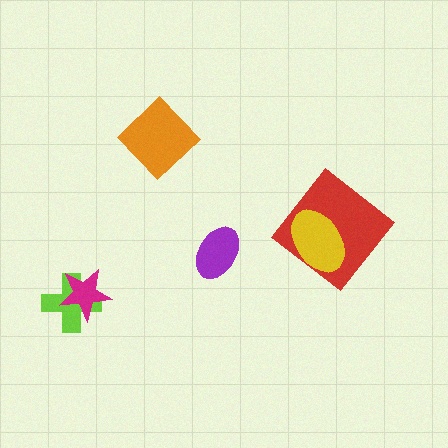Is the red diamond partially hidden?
Yes, it is partially covered by another shape.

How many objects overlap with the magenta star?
1 object overlaps with the magenta star.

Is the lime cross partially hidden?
Yes, it is partially covered by another shape.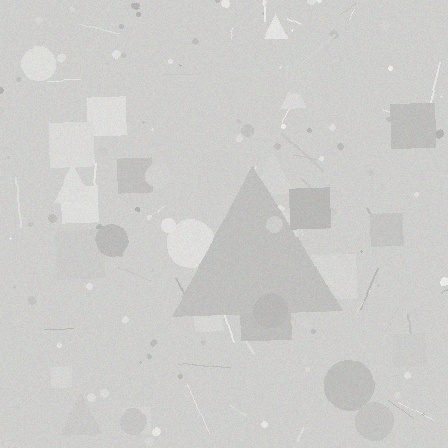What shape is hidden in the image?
A triangle is hidden in the image.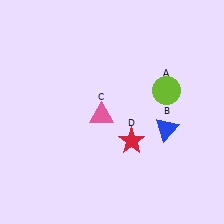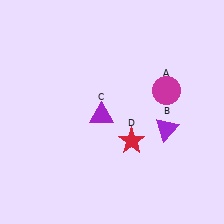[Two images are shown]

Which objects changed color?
A changed from lime to magenta. B changed from blue to purple. C changed from pink to purple.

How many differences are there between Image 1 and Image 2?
There are 3 differences between the two images.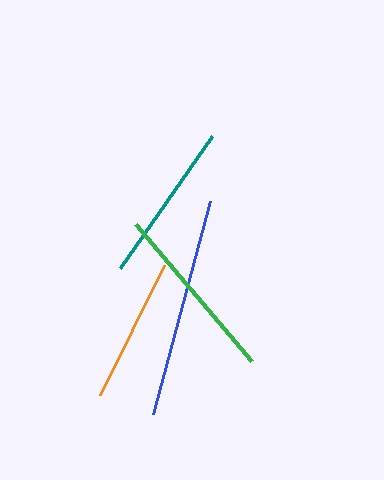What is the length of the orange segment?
The orange segment is approximately 144 pixels long.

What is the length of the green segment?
The green segment is approximately 180 pixels long.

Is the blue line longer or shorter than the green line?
The blue line is longer than the green line.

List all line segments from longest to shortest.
From longest to shortest: blue, green, teal, orange.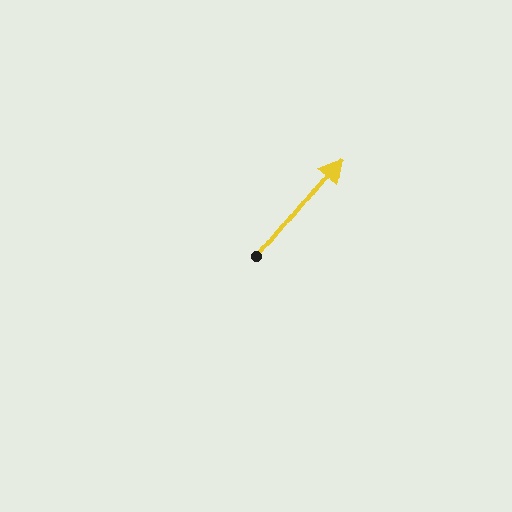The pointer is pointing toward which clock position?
Roughly 1 o'clock.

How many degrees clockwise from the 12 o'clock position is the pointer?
Approximately 39 degrees.